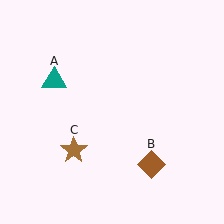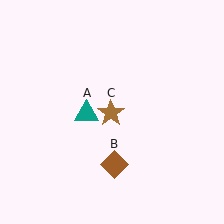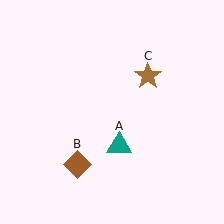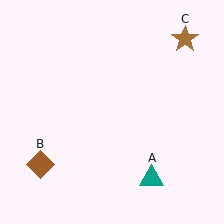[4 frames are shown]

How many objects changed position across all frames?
3 objects changed position: teal triangle (object A), brown diamond (object B), brown star (object C).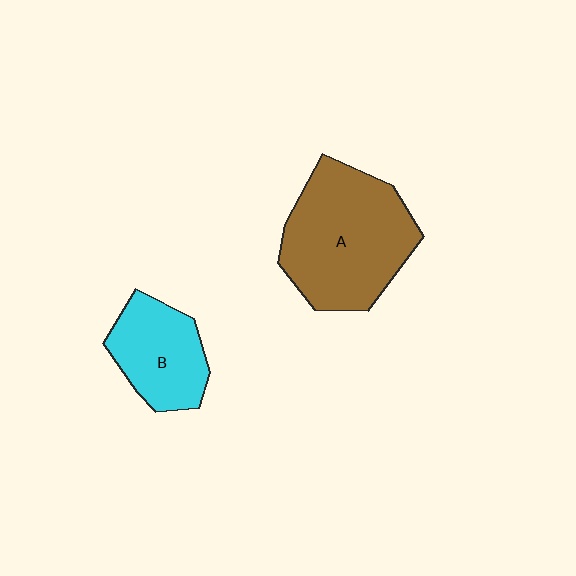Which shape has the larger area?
Shape A (brown).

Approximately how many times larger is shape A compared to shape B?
Approximately 1.8 times.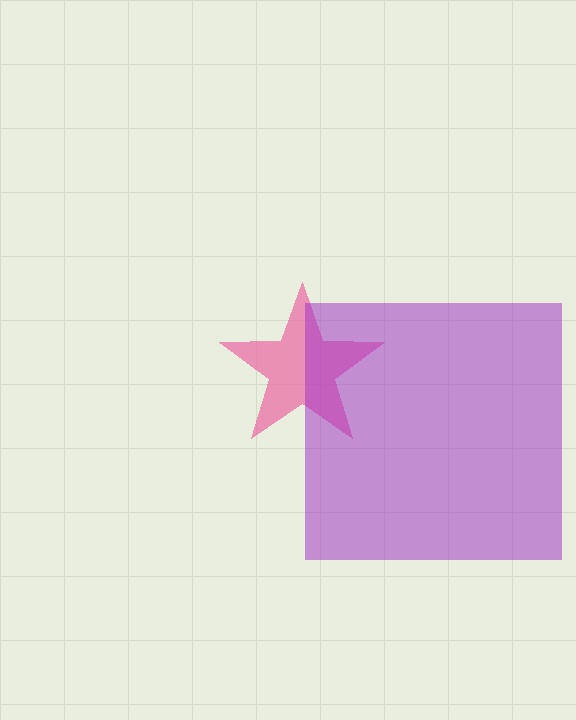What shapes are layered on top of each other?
The layered shapes are: a pink star, a purple square.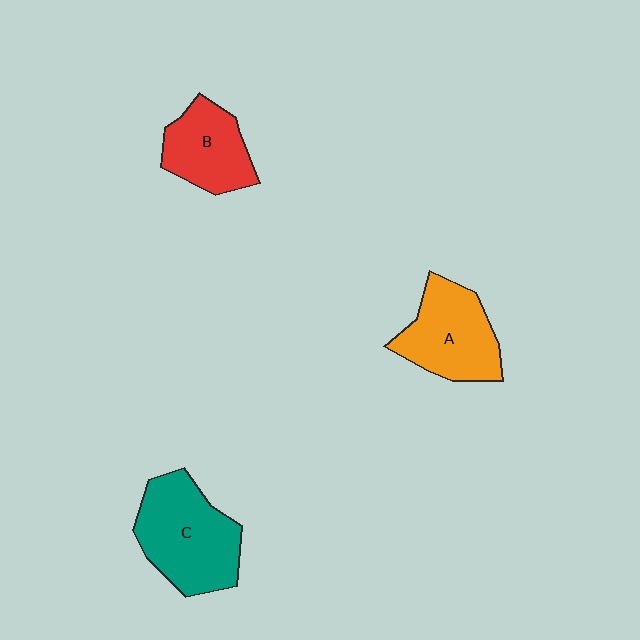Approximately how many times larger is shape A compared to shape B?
Approximately 1.2 times.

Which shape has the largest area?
Shape C (teal).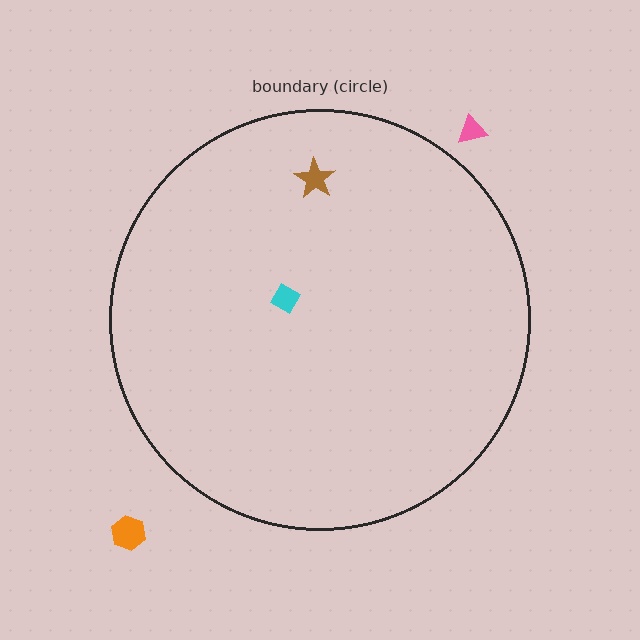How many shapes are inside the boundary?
2 inside, 2 outside.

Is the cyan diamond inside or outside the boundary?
Inside.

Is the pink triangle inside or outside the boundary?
Outside.